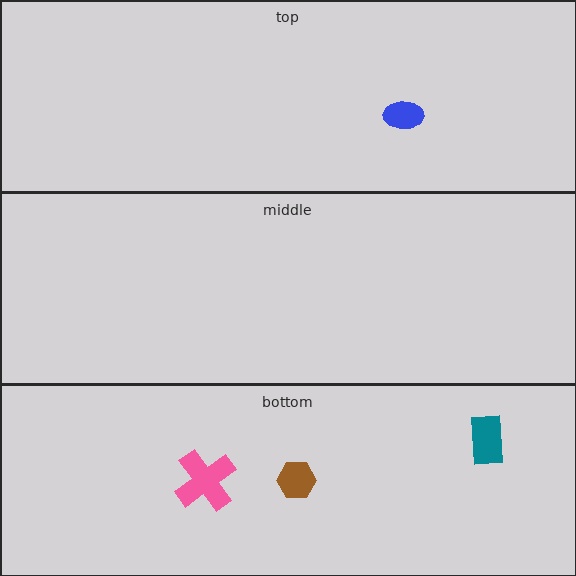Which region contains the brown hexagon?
The bottom region.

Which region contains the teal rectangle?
The bottom region.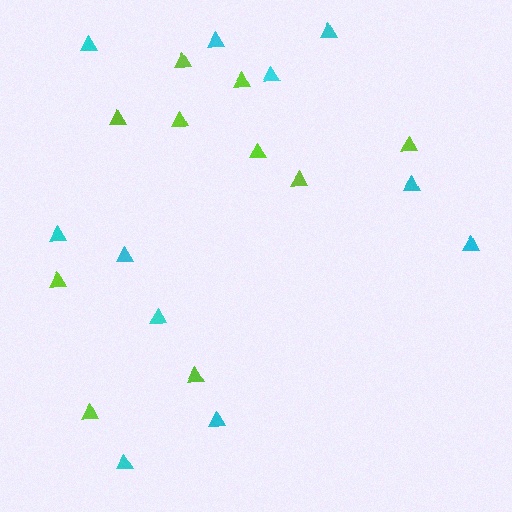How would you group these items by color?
There are 2 groups: one group of lime triangles (10) and one group of cyan triangles (11).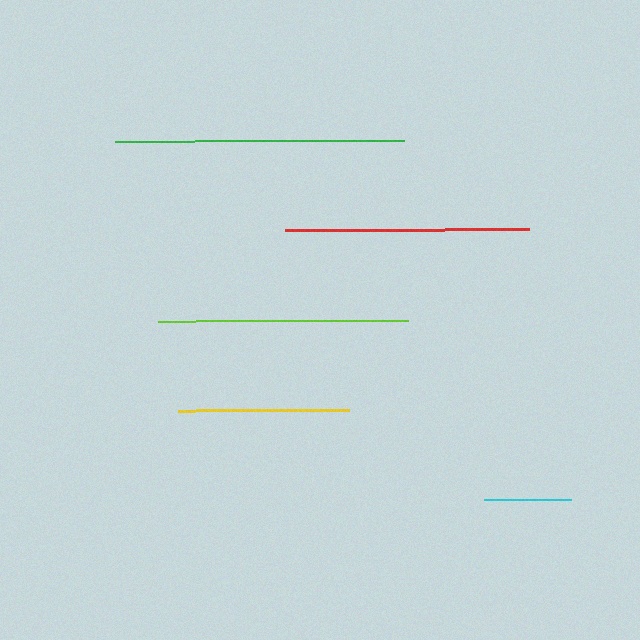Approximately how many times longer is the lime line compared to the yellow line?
The lime line is approximately 1.5 times the length of the yellow line.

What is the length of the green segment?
The green segment is approximately 290 pixels long.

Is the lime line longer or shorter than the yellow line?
The lime line is longer than the yellow line.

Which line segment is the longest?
The green line is the longest at approximately 290 pixels.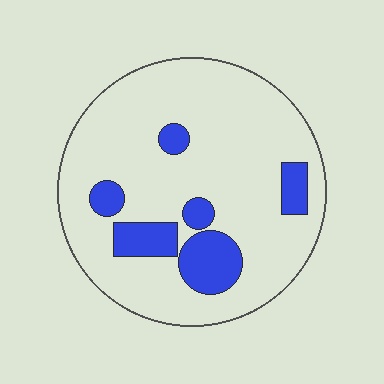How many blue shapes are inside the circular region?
6.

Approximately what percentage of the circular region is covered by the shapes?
Approximately 15%.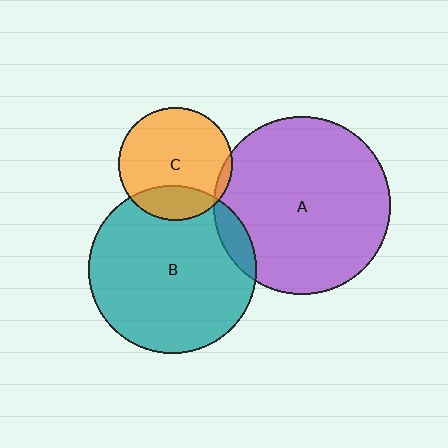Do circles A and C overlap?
Yes.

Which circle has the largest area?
Circle A (purple).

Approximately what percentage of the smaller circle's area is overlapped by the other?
Approximately 5%.